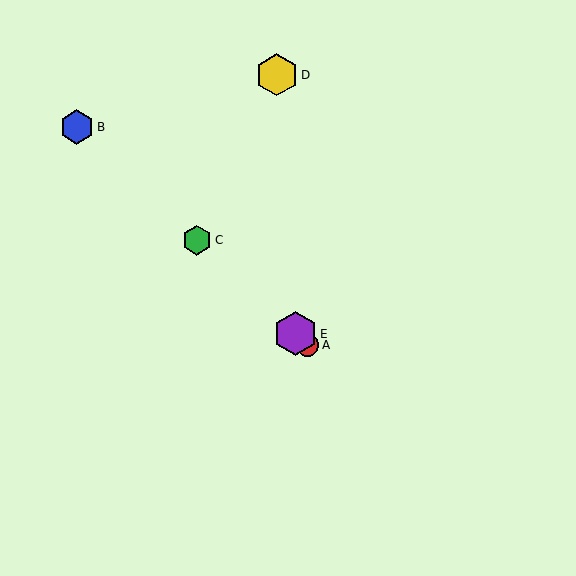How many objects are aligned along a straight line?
4 objects (A, B, C, E) are aligned along a straight line.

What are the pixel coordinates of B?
Object B is at (77, 127).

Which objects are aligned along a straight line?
Objects A, B, C, E are aligned along a straight line.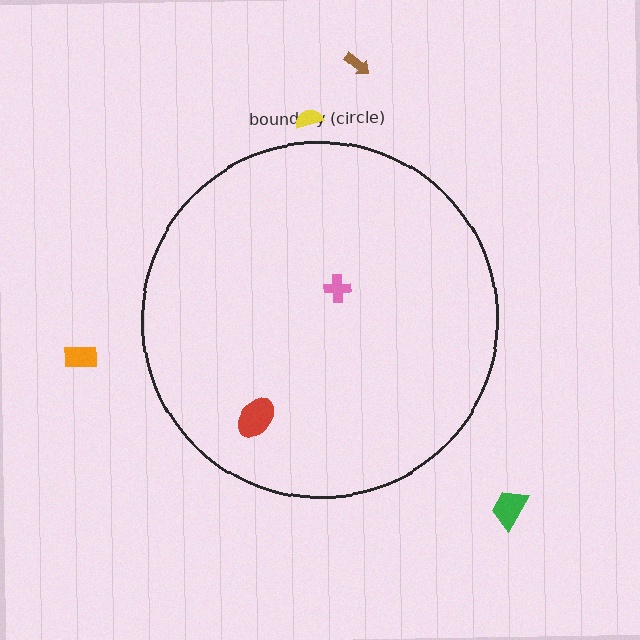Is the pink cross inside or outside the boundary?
Inside.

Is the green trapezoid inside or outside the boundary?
Outside.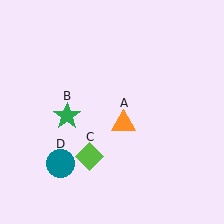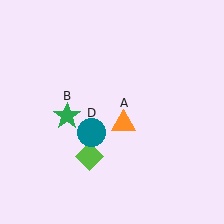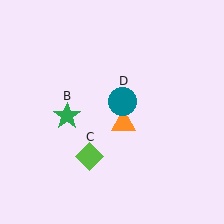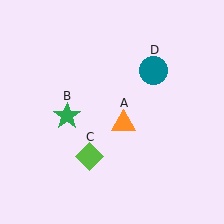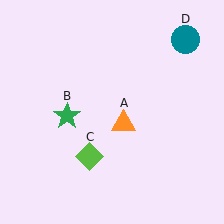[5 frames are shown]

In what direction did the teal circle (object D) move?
The teal circle (object D) moved up and to the right.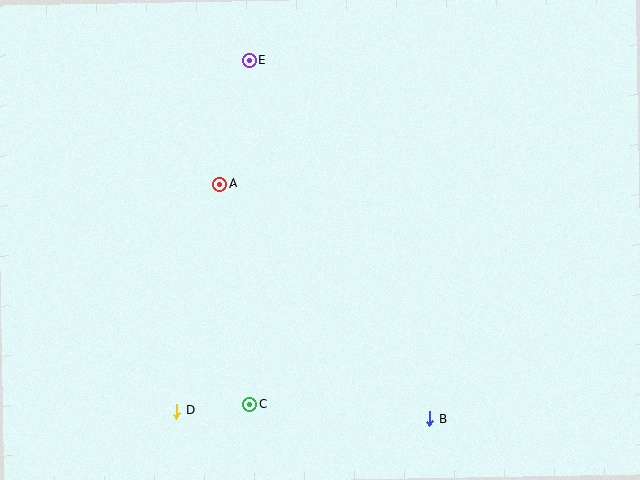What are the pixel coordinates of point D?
Point D is at (177, 411).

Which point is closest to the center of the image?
Point A at (220, 184) is closest to the center.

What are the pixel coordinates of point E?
Point E is at (249, 60).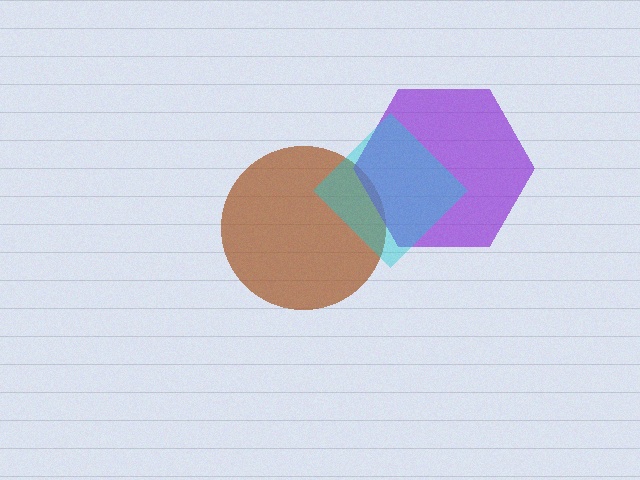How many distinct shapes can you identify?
There are 3 distinct shapes: a brown circle, a purple hexagon, a cyan diamond.